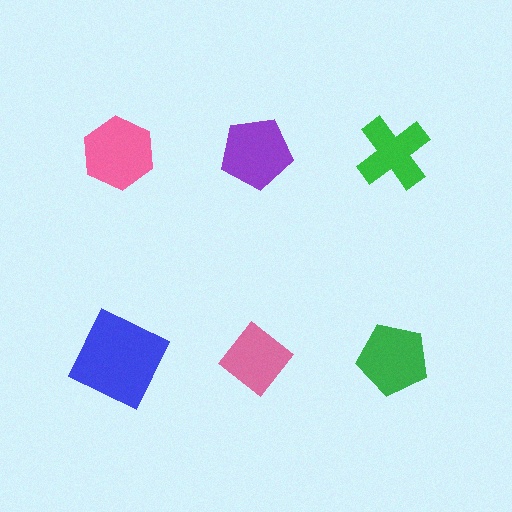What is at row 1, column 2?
A purple pentagon.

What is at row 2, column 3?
A green pentagon.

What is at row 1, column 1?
A pink hexagon.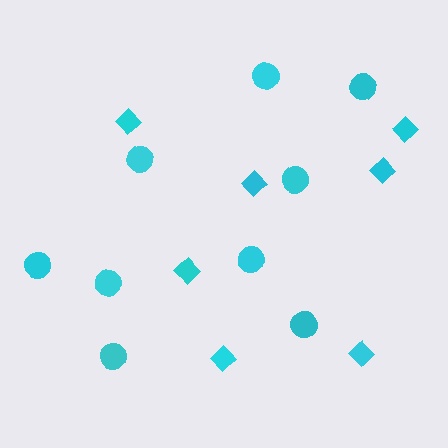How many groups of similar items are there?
There are 2 groups: one group of circles (9) and one group of diamonds (7).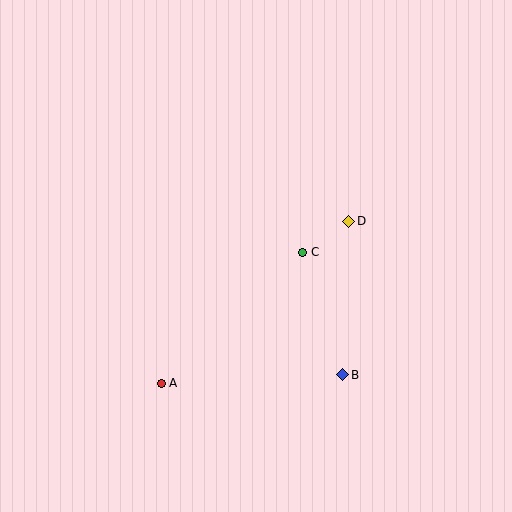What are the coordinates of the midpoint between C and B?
The midpoint between C and B is at (323, 314).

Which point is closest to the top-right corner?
Point D is closest to the top-right corner.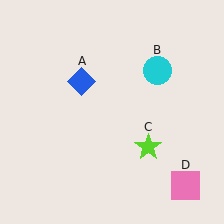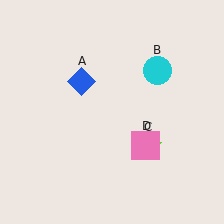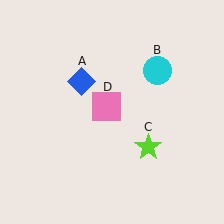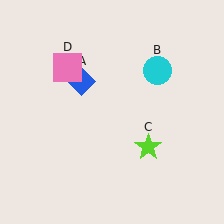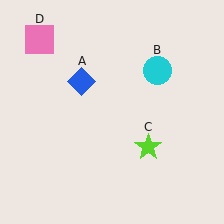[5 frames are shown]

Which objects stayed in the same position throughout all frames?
Blue diamond (object A) and cyan circle (object B) and lime star (object C) remained stationary.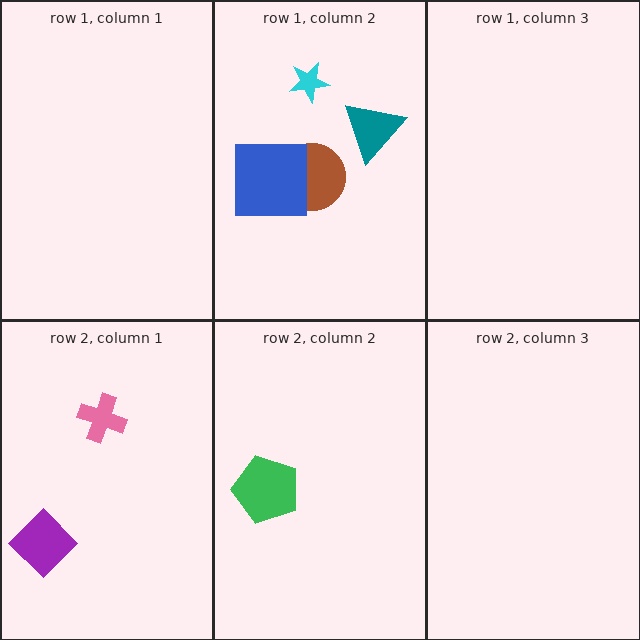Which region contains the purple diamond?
The row 2, column 1 region.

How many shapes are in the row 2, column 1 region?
2.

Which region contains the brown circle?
The row 1, column 2 region.